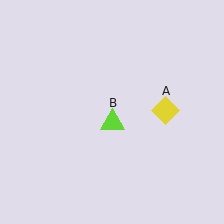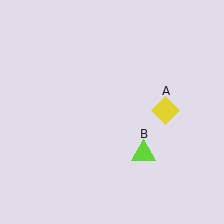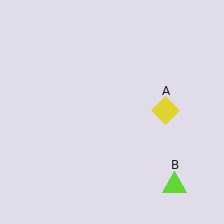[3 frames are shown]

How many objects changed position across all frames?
1 object changed position: lime triangle (object B).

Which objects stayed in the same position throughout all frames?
Yellow diamond (object A) remained stationary.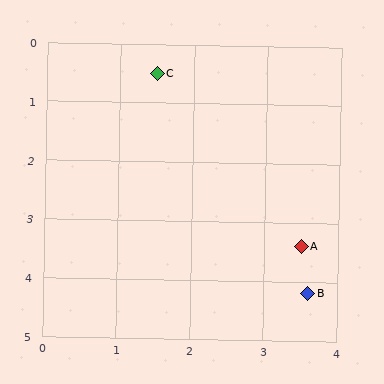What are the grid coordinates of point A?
Point A is at approximately (3.5, 3.4).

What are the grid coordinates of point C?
Point C is at approximately (1.5, 0.5).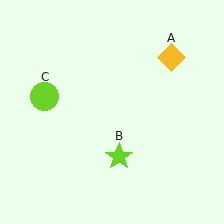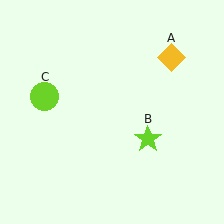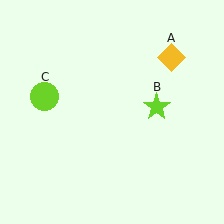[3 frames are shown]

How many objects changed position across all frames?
1 object changed position: lime star (object B).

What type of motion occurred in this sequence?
The lime star (object B) rotated counterclockwise around the center of the scene.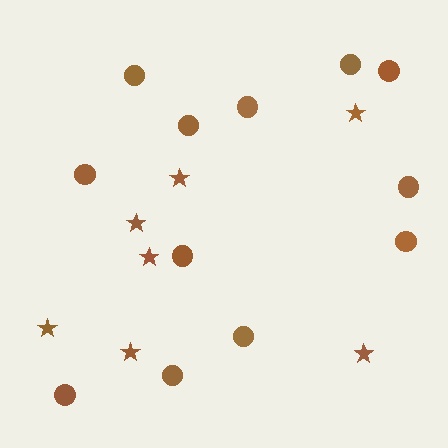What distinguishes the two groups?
There are 2 groups: one group of circles (12) and one group of stars (7).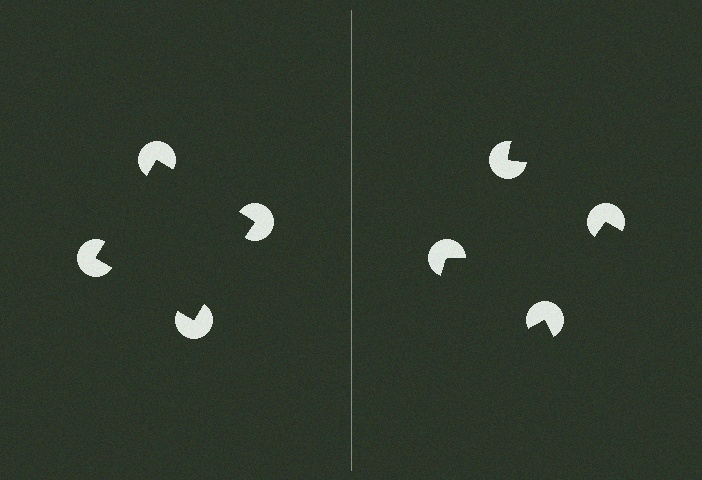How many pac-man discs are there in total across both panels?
8 — 4 on each side.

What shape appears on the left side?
An illusory square.